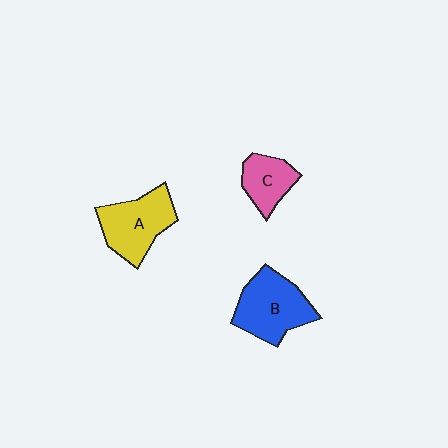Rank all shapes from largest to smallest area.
From largest to smallest: B (blue), A (yellow), C (pink).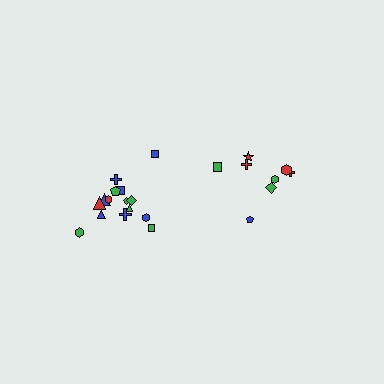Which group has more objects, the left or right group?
The left group.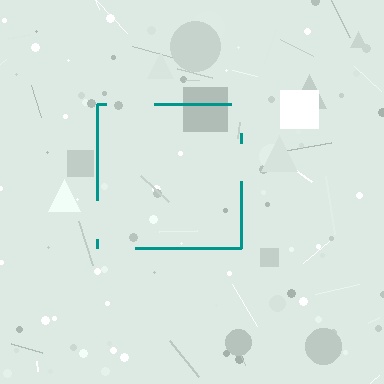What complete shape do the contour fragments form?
The contour fragments form a square.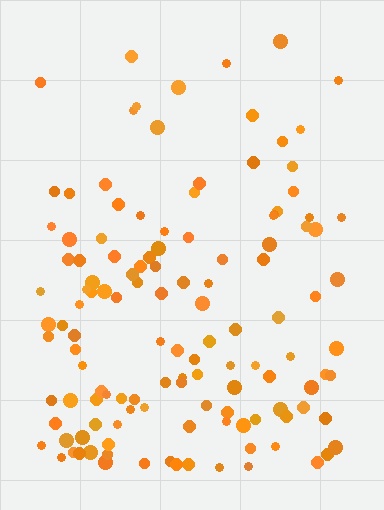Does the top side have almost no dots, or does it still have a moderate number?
Still a moderate number, just noticeably fewer than the bottom.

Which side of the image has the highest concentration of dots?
The bottom.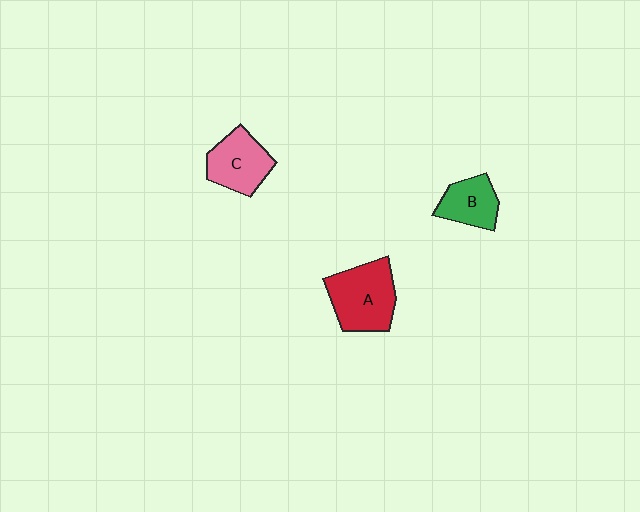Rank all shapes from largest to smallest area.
From largest to smallest: A (red), C (pink), B (green).